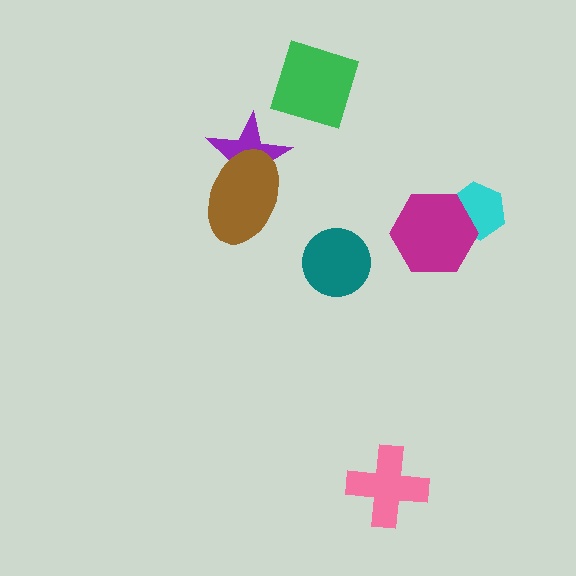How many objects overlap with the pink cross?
0 objects overlap with the pink cross.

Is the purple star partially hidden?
Yes, it is partially covered by another shape.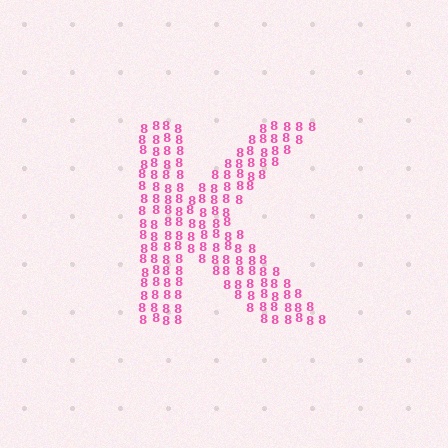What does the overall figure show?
The overall figure shows the letter K.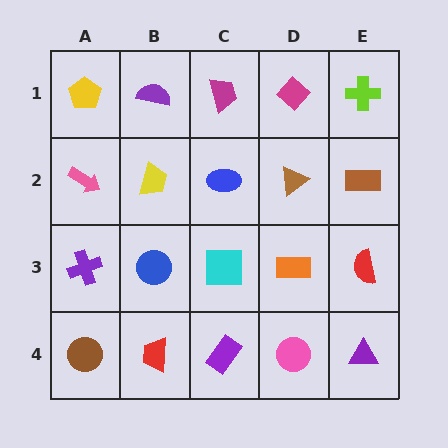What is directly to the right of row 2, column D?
A brown rectangle.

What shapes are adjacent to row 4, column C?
A cyan square (row 3, column C), a red trapezoid (row 4, column B), a pink circle (row 4, column D).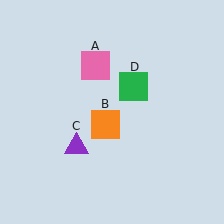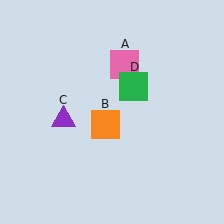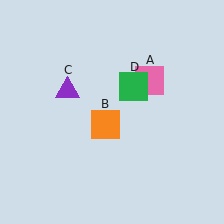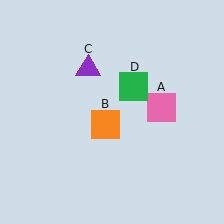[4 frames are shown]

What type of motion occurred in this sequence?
The pink square (object A), purple triangle (object C) rotated clockwise around the center of the scene.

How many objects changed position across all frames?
2 objects changed position: pink square (object A), purple triangle (object C).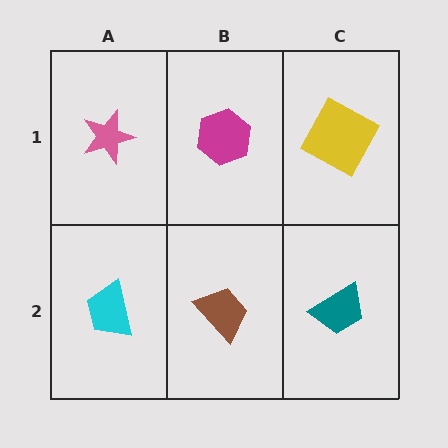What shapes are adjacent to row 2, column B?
A magenta hexagon (row 1, column B), a cyan trapezoid (row 2, column A), a teal trapezoid (row 2, column C).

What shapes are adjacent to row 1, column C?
A teal trapezoid (row 2, column C), a magenta hexagon (row 1, column B).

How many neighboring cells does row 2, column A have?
2.